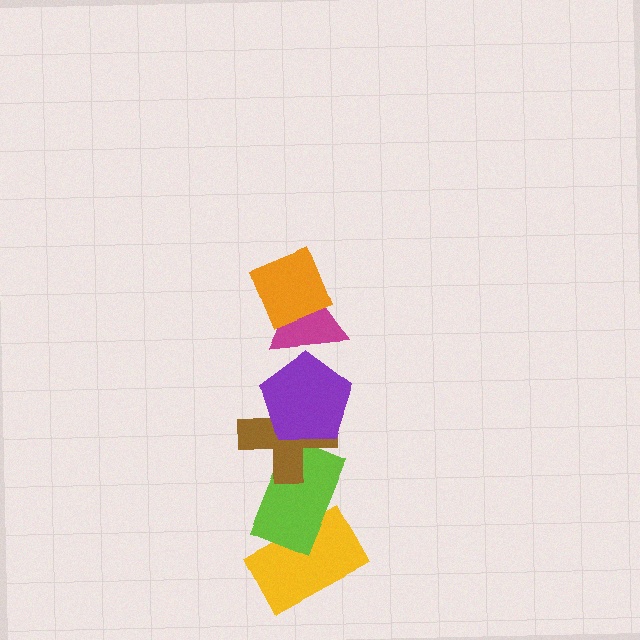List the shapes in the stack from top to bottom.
From top to bottom: the orange diamond, the magenta triangle, the purple pentagon, the brown cross, the lime rectangle, the yellow rectangle.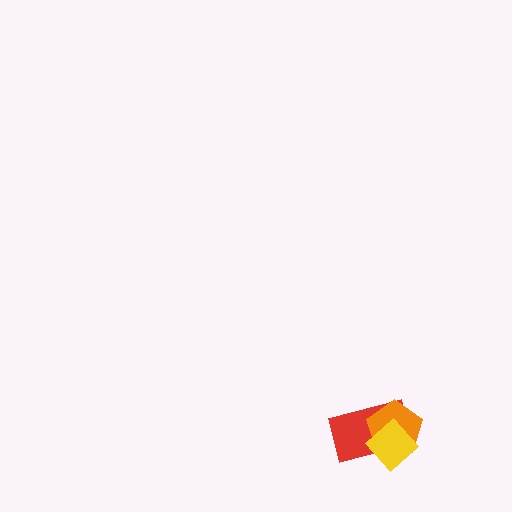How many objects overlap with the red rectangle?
2 objects overlap with the red rectangle.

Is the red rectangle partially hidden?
Yes, it is partially covered by another shape.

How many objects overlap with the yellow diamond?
2 objects overlap with the yellow diamond.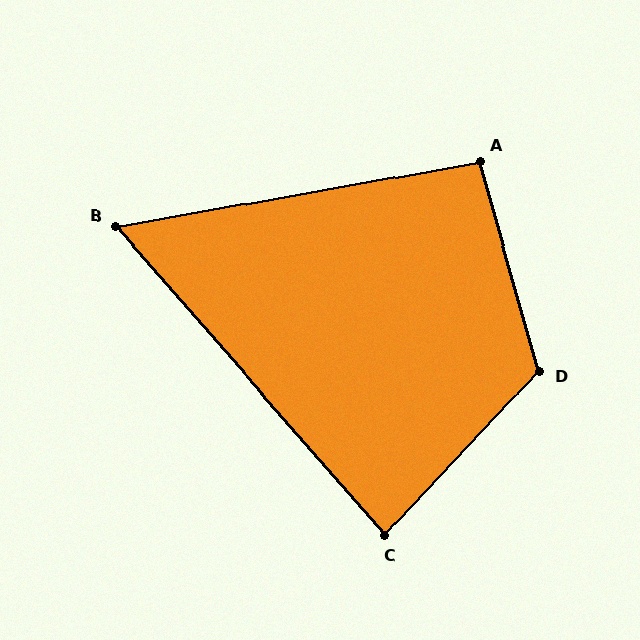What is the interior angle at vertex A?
Approximately 96 degrees (obtuse).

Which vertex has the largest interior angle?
D, at approximately 121 degrees.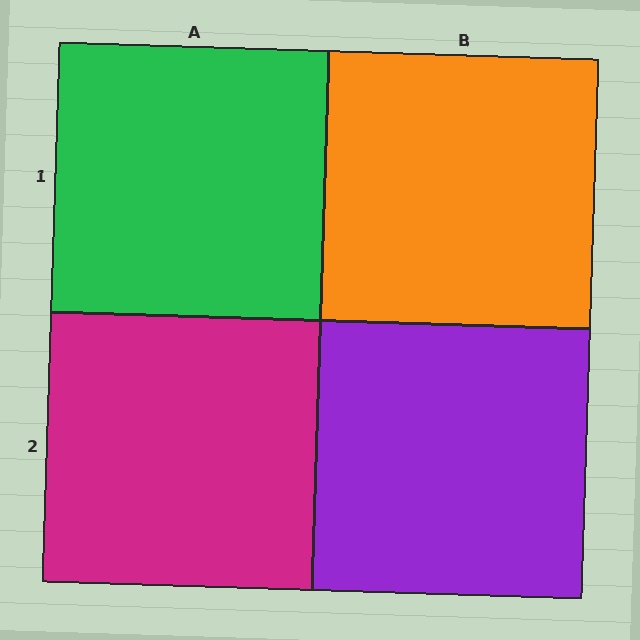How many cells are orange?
1 cell is orange.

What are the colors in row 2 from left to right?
Magenta, purple.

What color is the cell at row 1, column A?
Green.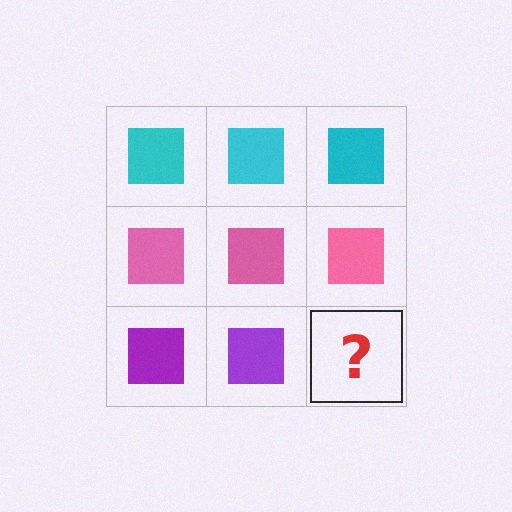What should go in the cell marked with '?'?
The missing cell should contain a purple square.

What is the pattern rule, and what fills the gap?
The rule is that each row has a consistent color. The gap should be filled with a purple square.